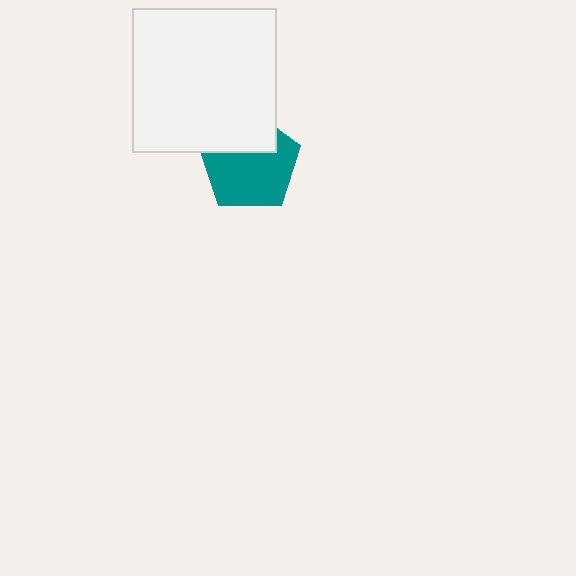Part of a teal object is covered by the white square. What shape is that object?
It is a pentagon.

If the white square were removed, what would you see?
You would see the complete teal pentagon.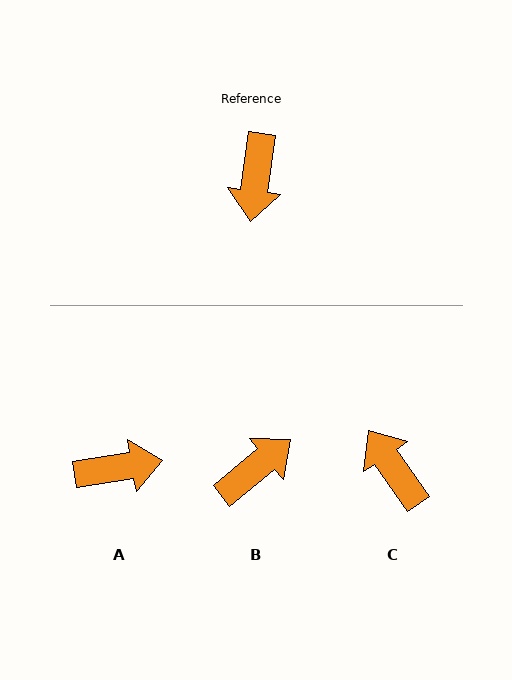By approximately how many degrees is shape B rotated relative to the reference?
Approximately 137 degrees counter-clockwise.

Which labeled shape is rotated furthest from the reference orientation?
C, about 138 degrees away.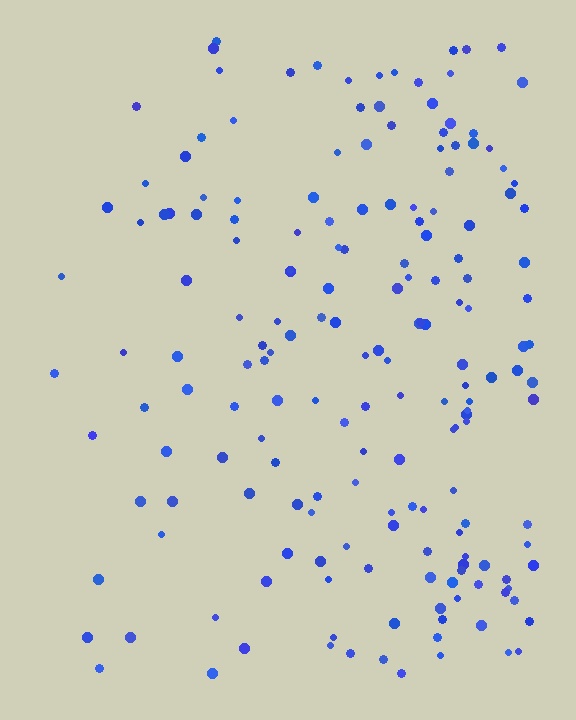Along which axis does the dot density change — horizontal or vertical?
Horizontal.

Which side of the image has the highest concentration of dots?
The right.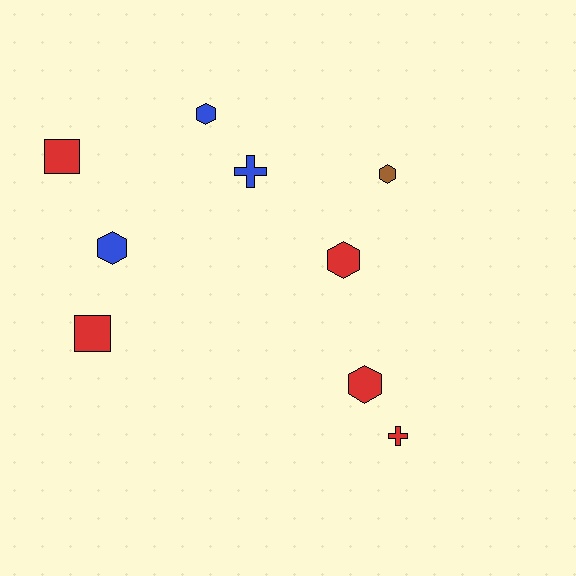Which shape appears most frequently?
Hexagon, with 5 objects.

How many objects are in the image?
There are 9 objects.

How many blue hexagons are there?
There are 2 blue hexagons.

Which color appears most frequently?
Red, with 5 objects.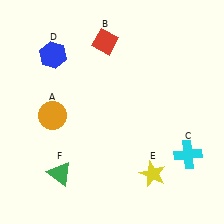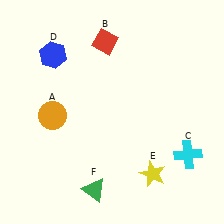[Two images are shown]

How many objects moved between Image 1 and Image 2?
1 object moved between the two images.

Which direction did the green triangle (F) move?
The green triangle (F) moved right.